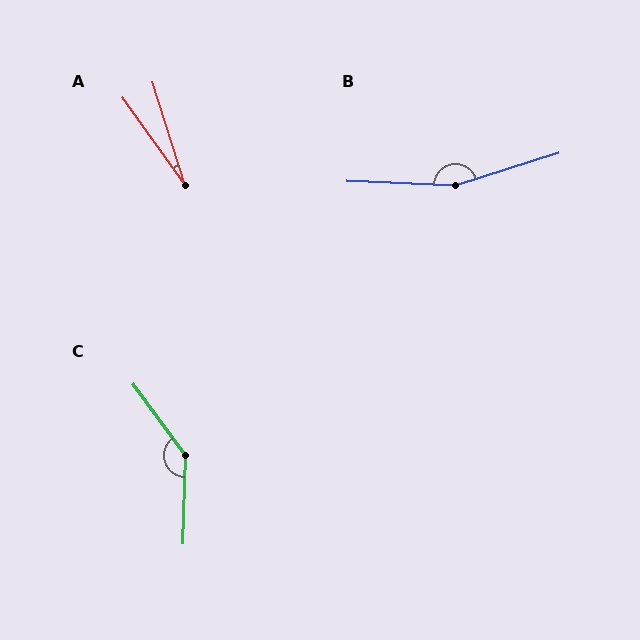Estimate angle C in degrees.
Approximately 142 degrees.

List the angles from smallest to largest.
A (18°), C (142°), B (160°).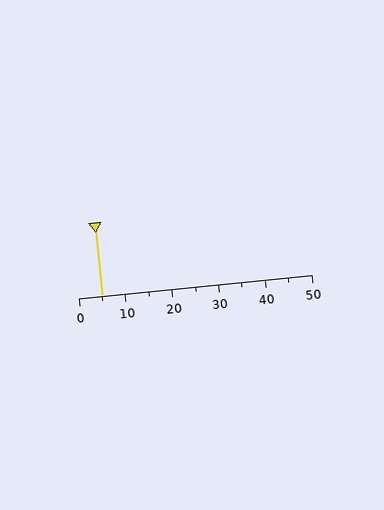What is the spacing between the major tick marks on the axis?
The major ticks are spaced 10 apart.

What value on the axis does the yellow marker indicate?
The marker indicates approximately 5.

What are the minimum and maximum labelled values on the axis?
The axis runs from 0 to 50.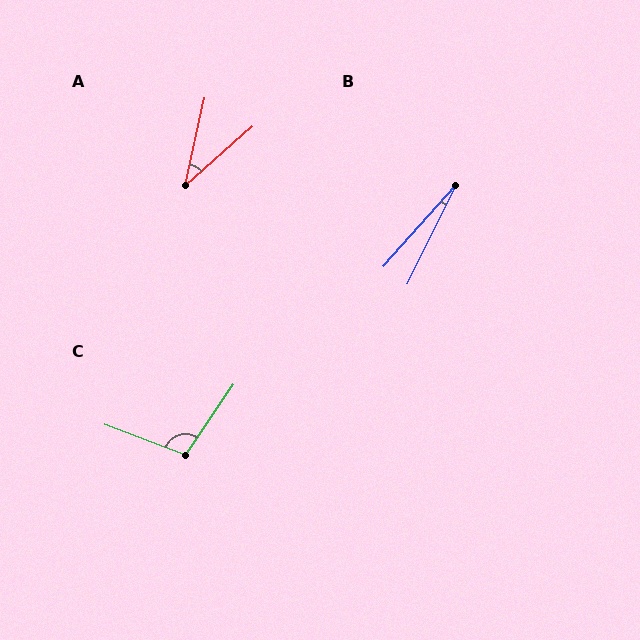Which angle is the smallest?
B, at approximately 15 degrees.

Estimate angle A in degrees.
Approximately 36 degrees.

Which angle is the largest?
C, at approximately 104 degrees.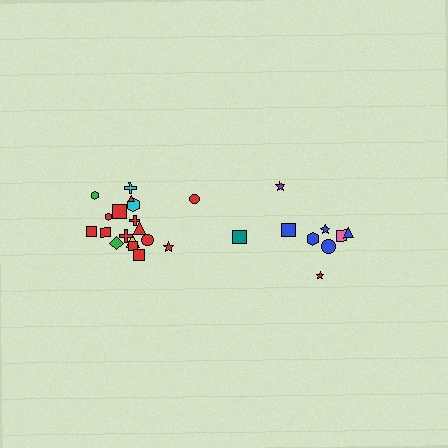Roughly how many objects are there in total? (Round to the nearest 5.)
Roughly 30 objects in total.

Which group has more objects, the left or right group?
The left group.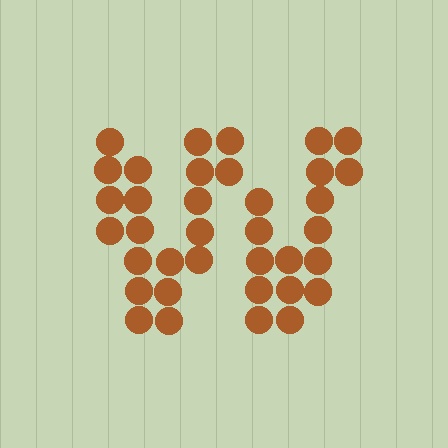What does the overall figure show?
The overall figure shows the letter W.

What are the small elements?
The small elements are circles.